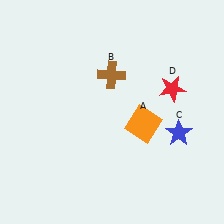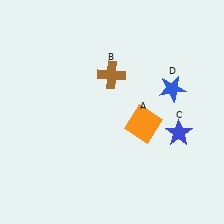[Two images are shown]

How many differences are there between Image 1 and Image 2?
There is 1 difference between the two images.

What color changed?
The star (D) changed from red in Image 1 to blue in Image 2.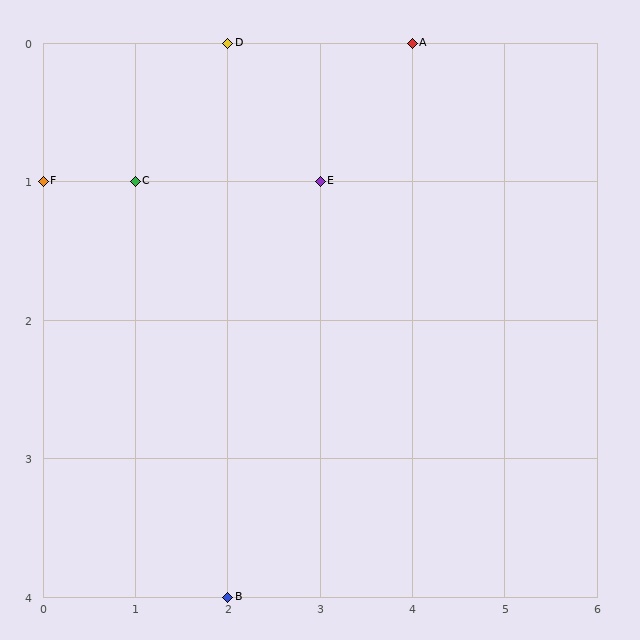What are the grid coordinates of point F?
Point F is at grid coordinates (0, 1).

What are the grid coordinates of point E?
Point E is at grid coordinates (3, 1).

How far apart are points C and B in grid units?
Points C and B are 1 column and 3 rows apart (about 3.2 grid units diagonally).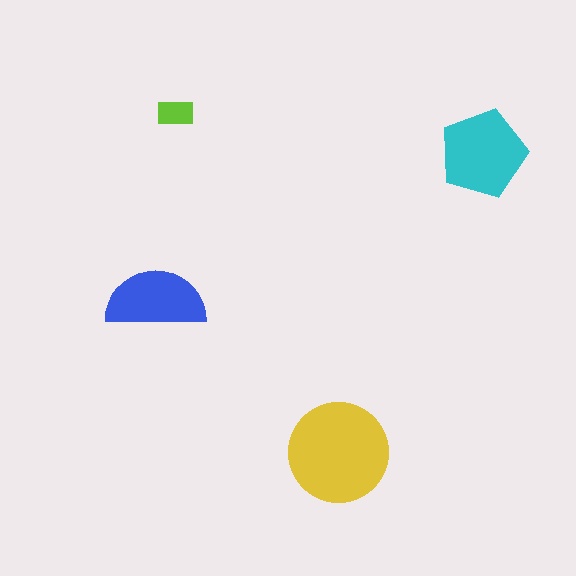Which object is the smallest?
The lime rectangle.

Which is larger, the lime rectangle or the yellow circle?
The yellow circle.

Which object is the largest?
The yellow circle.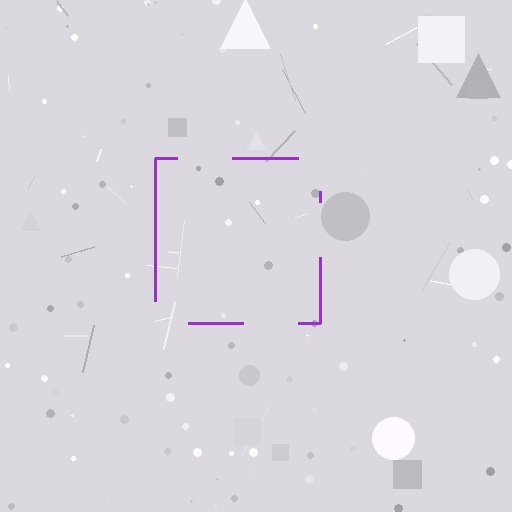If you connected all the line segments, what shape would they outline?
They would outline a square.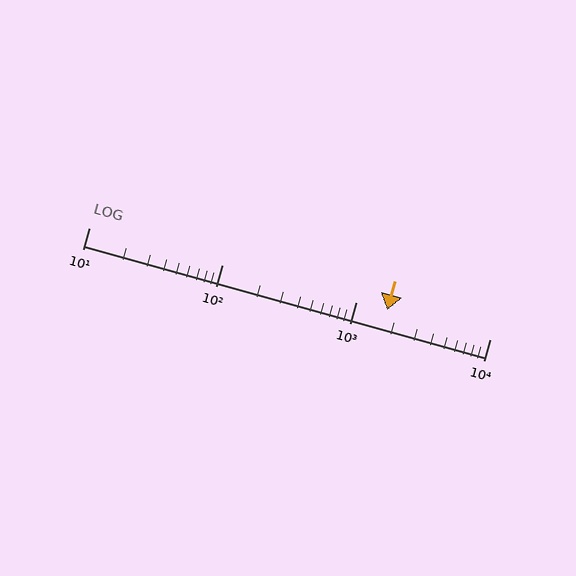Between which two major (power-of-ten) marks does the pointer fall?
The pointer is between 1000 and 10000.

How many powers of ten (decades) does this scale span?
The scale spans 3 decades, from 10 to 10000.